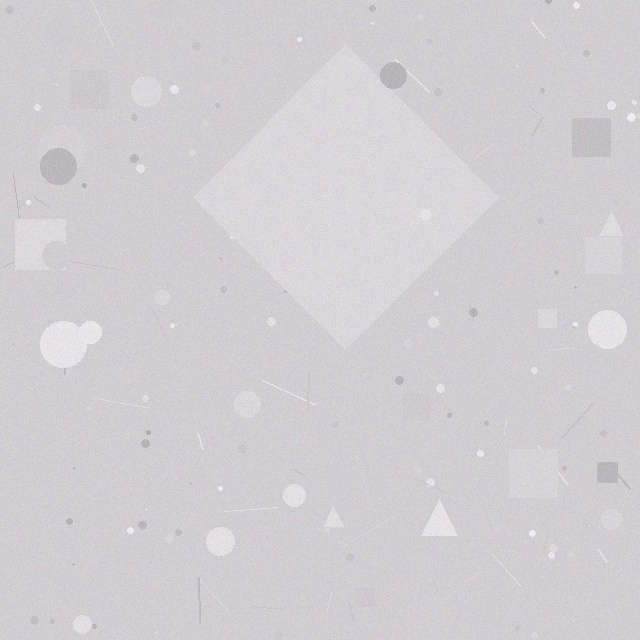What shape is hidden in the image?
A diamond is hidden in the image.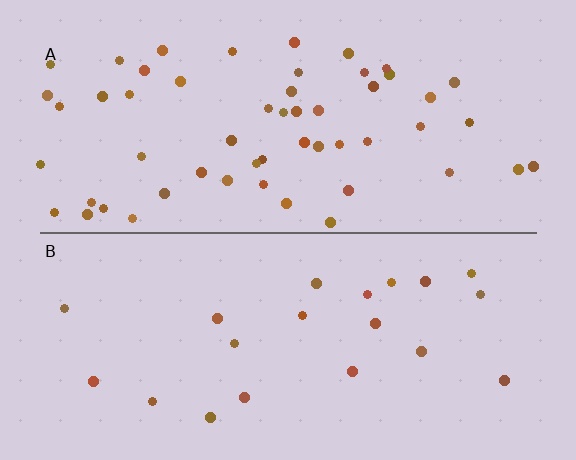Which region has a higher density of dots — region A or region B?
A (the top).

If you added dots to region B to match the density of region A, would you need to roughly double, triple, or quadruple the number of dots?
Approximately triple.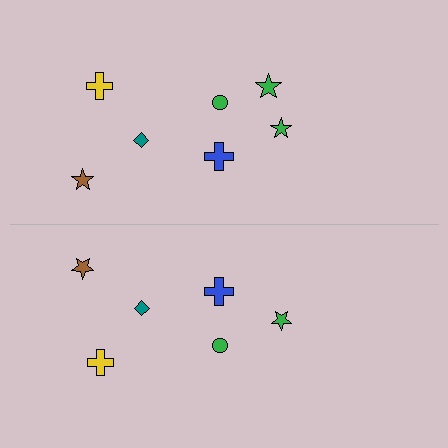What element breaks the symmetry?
A green star is missing from the bottom side.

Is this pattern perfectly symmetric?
No, the pattern is not perfectly symmetric. A green star is missing from the bottom side.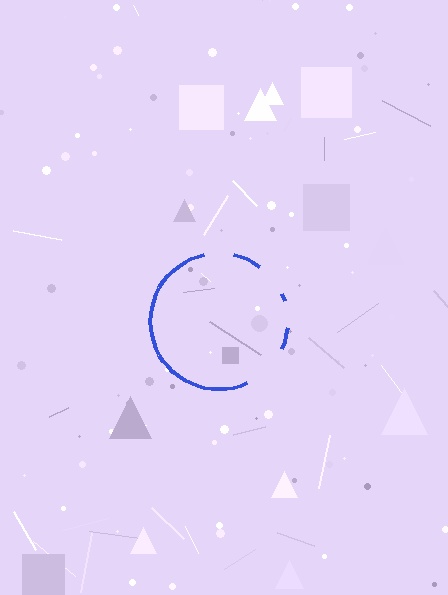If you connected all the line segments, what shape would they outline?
They would outline a circle.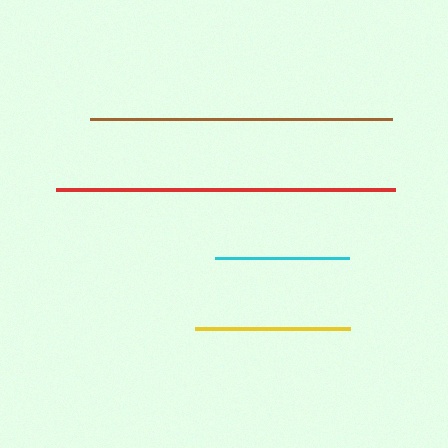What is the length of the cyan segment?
The cyan segment is approximately 133 pixels long.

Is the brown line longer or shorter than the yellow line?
The brown line is longer than the yellow line.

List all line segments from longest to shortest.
From longest to shortest: red, brown, yellow, cyan.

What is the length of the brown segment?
The brown segment is approximately 302 pixels long.